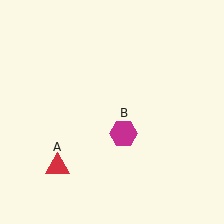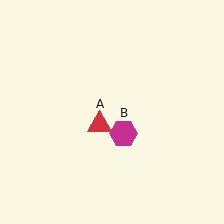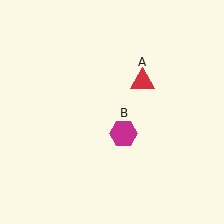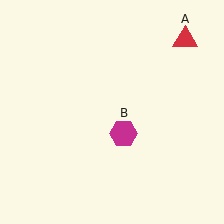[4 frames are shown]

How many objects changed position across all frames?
1 object changed position: red triangle (object A).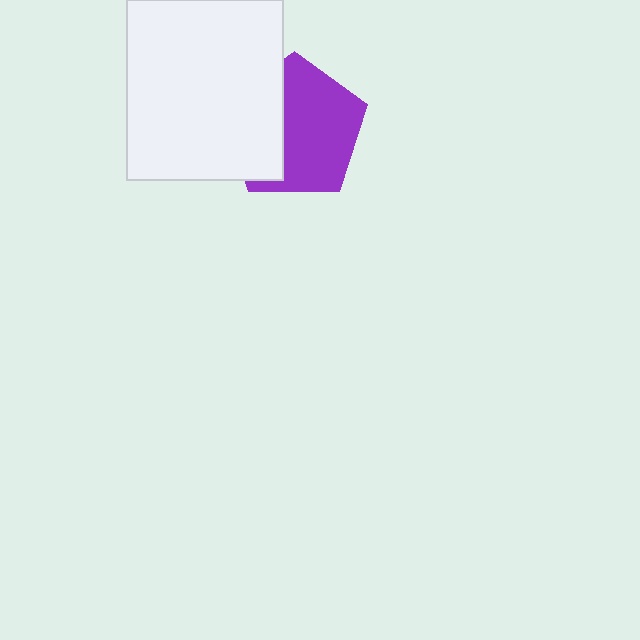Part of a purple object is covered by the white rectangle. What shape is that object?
It is a pentagon.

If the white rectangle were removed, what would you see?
You would see the complete purple pentagon.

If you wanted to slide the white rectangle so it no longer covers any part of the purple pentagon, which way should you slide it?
Slide it left — that is the most direct way to separate the two shapes.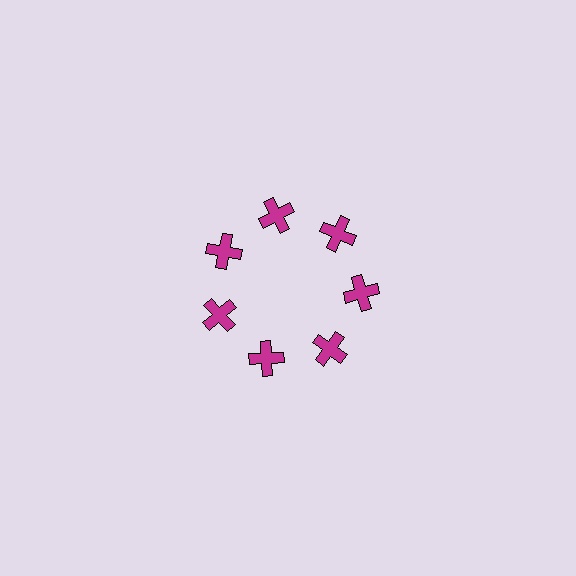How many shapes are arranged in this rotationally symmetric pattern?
There are 7 shapes, arranged in 7 groups of 1.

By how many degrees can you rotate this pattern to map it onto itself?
The pattern maps onto itself every 51 degrees of rotation.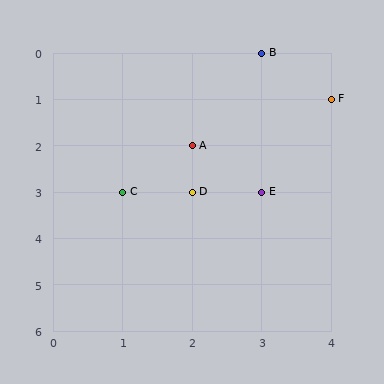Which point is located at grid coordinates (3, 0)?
Point B is at (3, 0).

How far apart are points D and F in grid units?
Points D and F are 2 columns and 2 rows apart (about 2.8 grid units diagonally).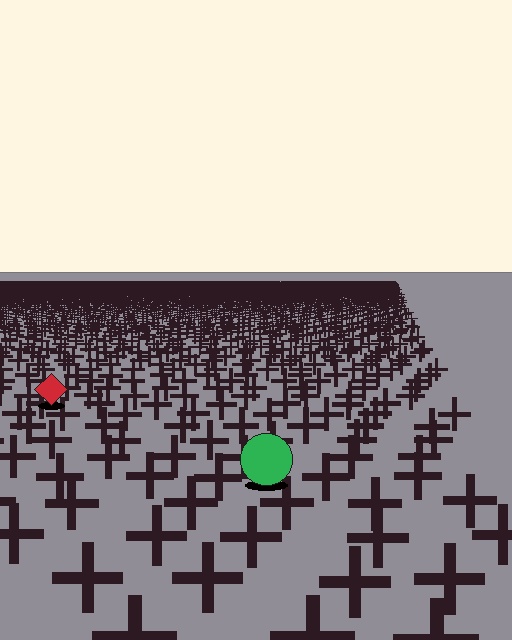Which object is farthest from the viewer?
The red diamond is farthest from the viewer. It appears smaller and the ground texture around it is denser.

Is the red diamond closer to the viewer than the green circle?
No. The green circle is closer — you can tell from the texture gradient: the ground texture is coarser near it.